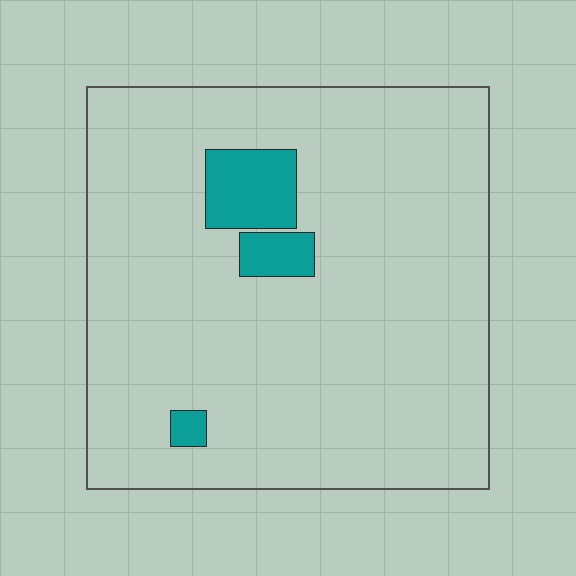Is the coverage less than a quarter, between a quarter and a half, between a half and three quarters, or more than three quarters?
Less than a quarter.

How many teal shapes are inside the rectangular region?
3.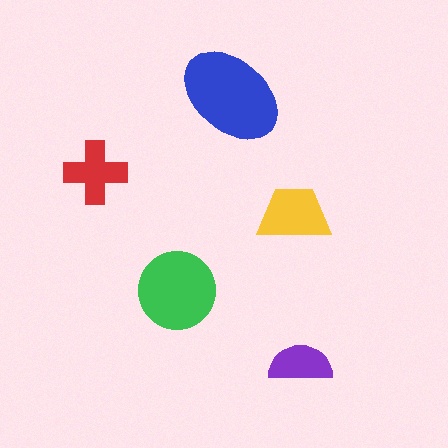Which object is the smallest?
The purple semicircle.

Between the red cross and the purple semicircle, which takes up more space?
The red cross.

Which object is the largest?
The blue ellipse.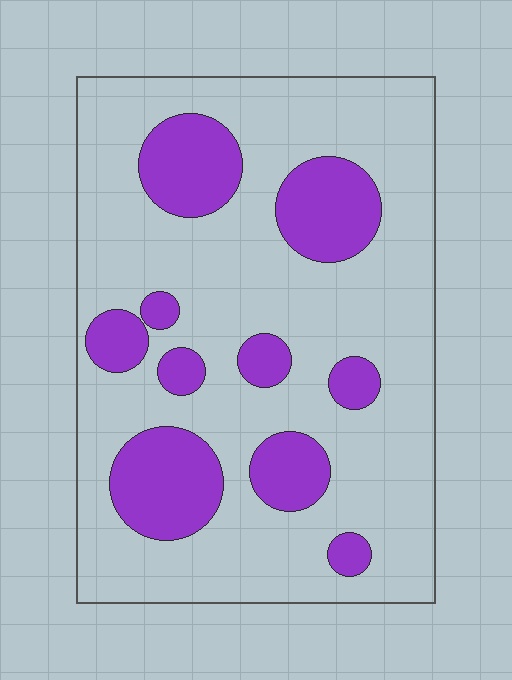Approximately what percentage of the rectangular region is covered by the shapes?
Approximately 25%.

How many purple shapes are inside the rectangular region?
10.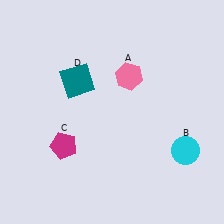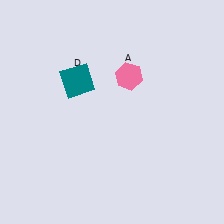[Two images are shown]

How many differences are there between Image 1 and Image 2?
There are 2 differences between the two images.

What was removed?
The cyan circle (B), the magenta pentagon (C) were removed in Image 2.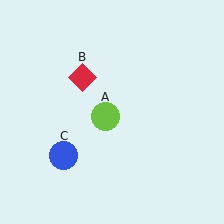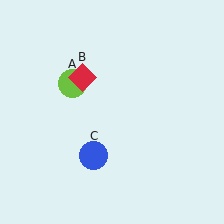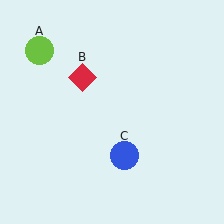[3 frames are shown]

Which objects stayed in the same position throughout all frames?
Red diamond (object B) remained stationary.